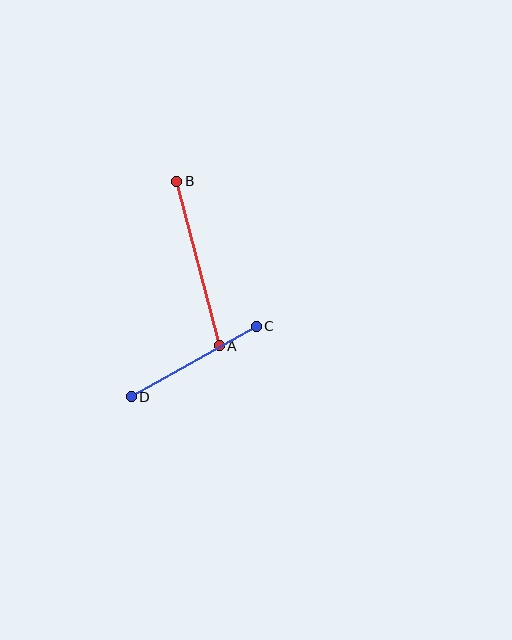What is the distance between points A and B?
The distance is approximately 170 pixels.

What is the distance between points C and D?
The distance is approximately 143 pixels.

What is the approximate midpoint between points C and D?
The midpoint is at approximately (194, 362) pixels.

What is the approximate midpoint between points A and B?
The midpoint is at approximately (198, 264) pixels.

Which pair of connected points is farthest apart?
Points A and B are farthest apart.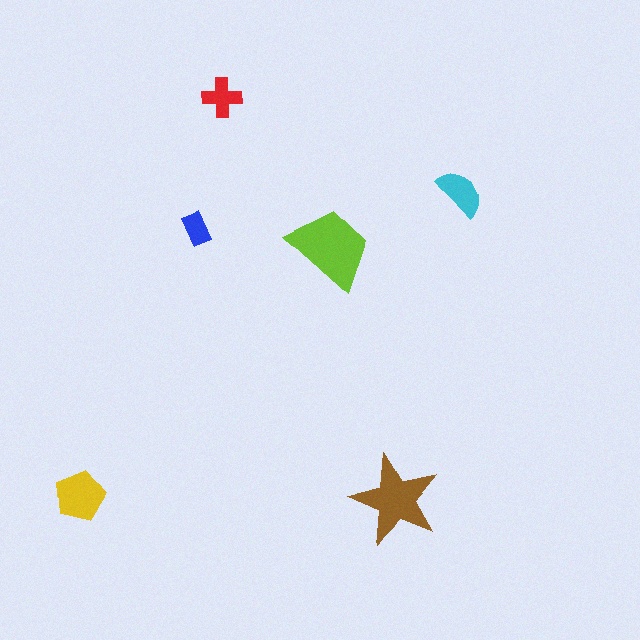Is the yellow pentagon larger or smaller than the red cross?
Larger.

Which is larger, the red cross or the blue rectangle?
The red cross.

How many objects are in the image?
There are 6 objects in the image.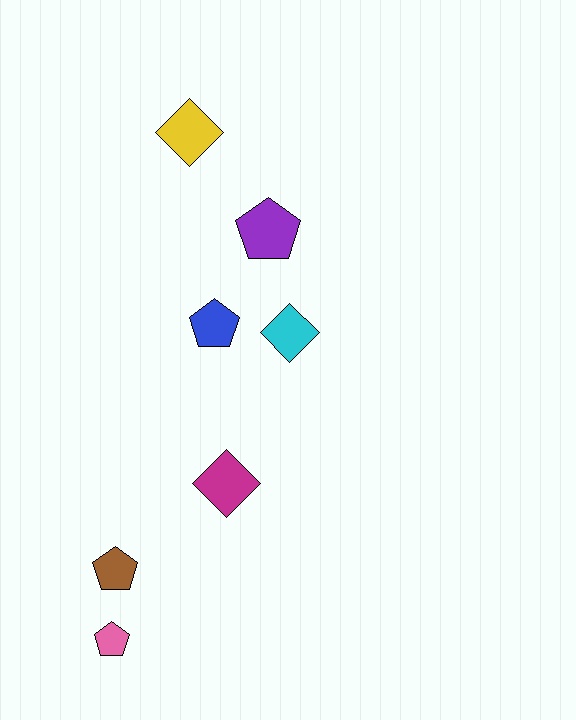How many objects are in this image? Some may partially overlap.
There are 7 objects.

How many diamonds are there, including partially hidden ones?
There are 3 diamonds.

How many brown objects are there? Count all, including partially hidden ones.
There is 1 brown object.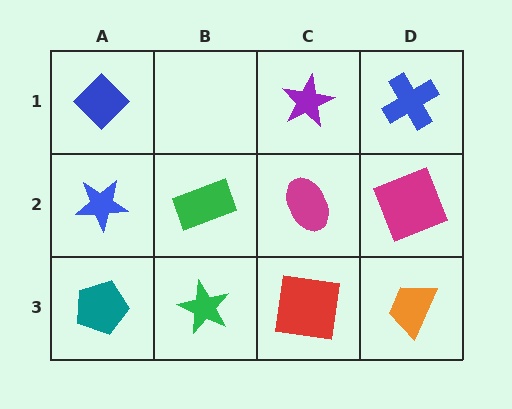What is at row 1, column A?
A blue diamond.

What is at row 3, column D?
An orange trapezoid.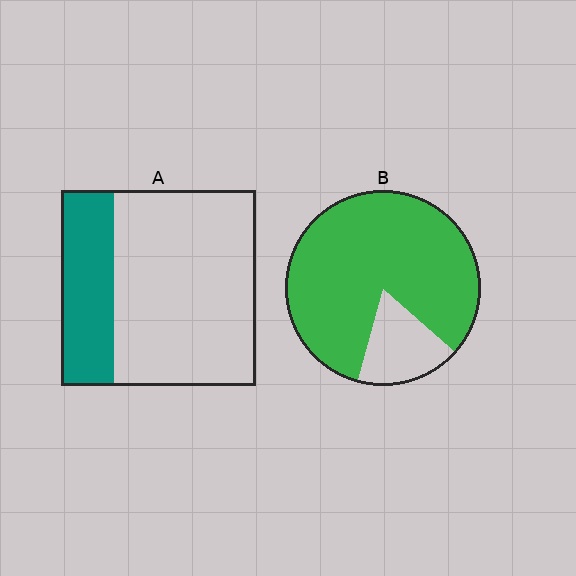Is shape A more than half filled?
No.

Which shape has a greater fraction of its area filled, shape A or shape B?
Shape B.